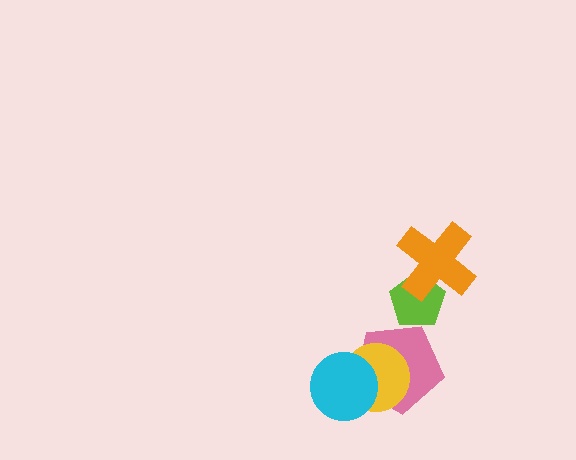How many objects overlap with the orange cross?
1 object overlaps with the orange cross.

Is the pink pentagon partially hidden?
Yes, it is partially covered by another shape.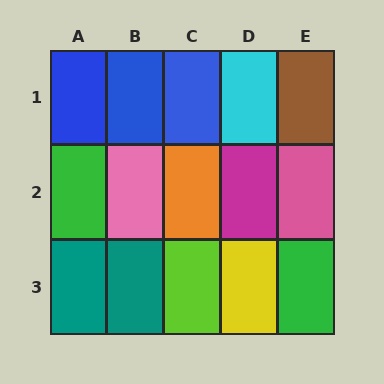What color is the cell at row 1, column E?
Brown.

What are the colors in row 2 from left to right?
Green, pink, orange, magenta, pink.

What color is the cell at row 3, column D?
Yellow.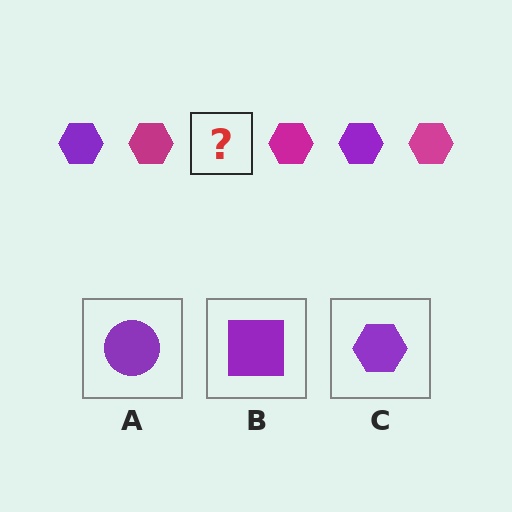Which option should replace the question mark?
Option C.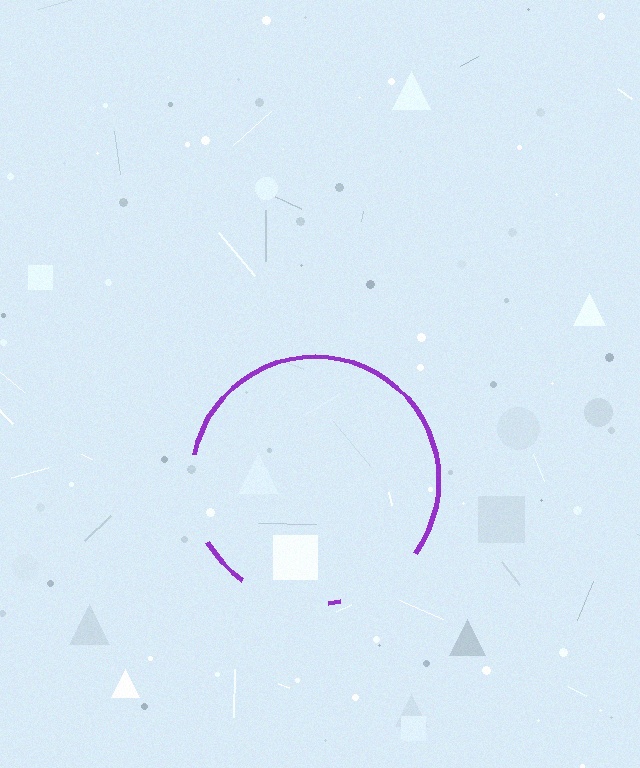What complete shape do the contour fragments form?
The contour fragments form a circle.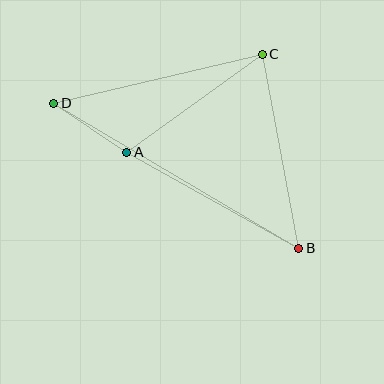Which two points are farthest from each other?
Points B and D are farthest from each other.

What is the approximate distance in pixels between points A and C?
The distance between A and C is approximately 167 pixels.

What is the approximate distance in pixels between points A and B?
The distance between A and B is approximately 197 pixels.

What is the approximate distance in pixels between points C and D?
The distance between C and D is approximately 214 pixels.